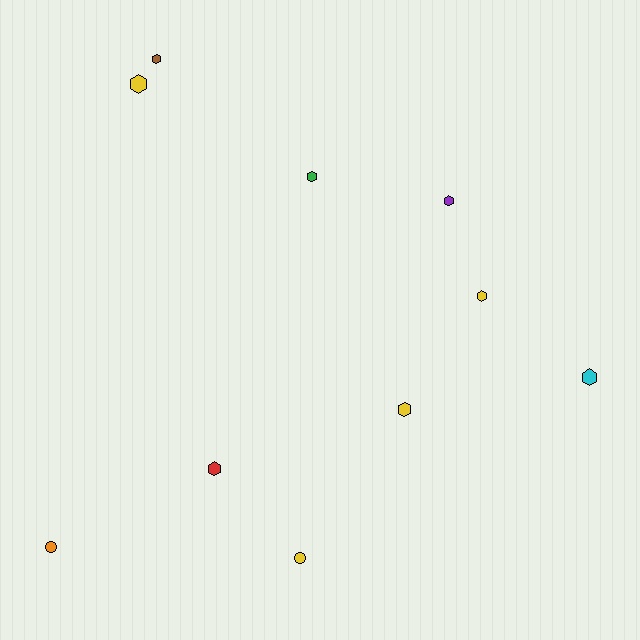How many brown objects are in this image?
There is 1 brown object.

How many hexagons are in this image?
There are 8 hexagons.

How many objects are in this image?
There are 10 objects.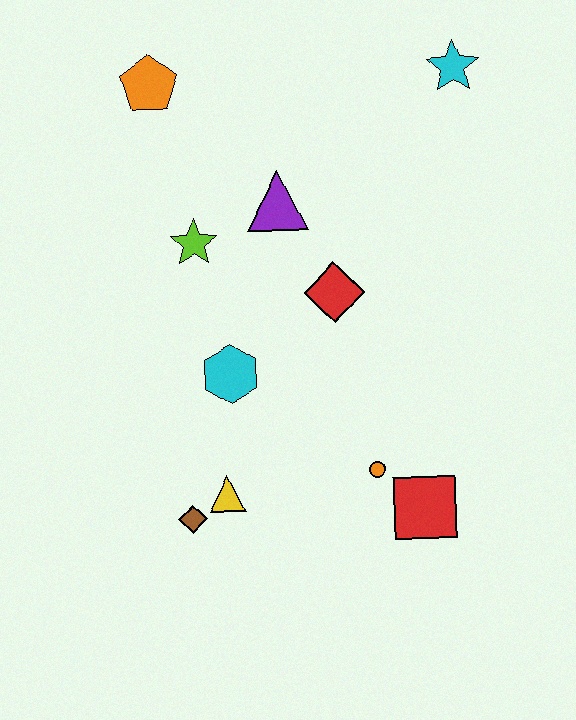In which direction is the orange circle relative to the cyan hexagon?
The orange circle is to the right of the cyan hexagon.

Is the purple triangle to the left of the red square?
Yes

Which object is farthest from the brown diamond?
The cyan star is farthest from the brown diamond.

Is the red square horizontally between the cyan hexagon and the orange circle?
No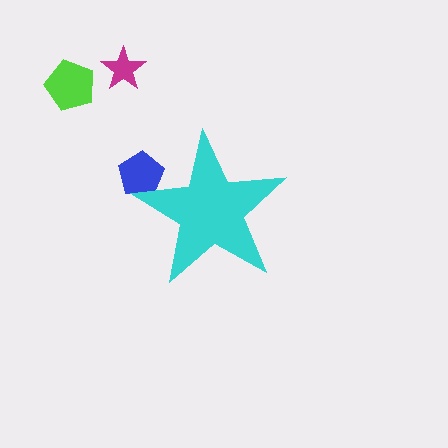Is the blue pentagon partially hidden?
Yes, the blue pentagon is partially hidden behind the cyan star.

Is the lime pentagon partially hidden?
No, the lime pentagon is fully visible.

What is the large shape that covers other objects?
A cyan star.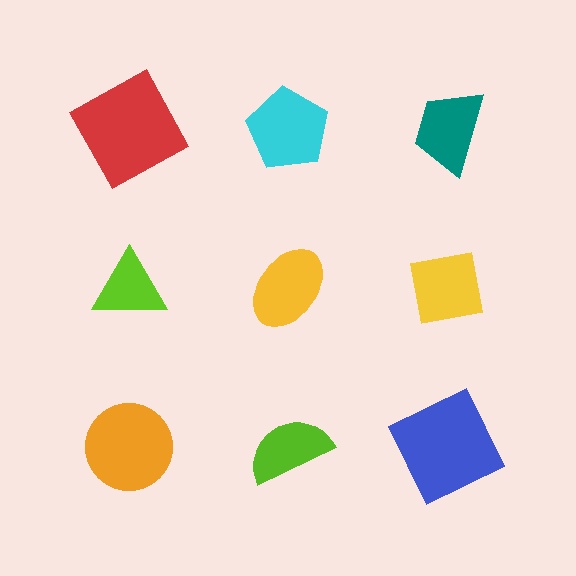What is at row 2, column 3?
A yellow square.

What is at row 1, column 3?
A teal trapezoid.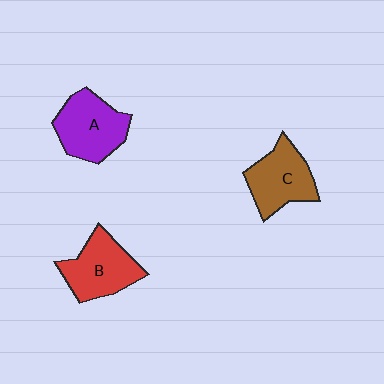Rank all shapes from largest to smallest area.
From largest to smallest: A (purple), B (red), C (brown).